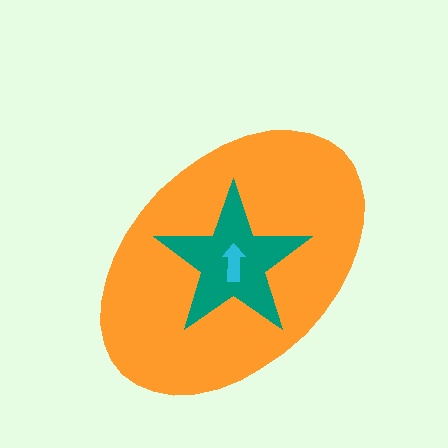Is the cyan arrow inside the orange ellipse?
Yes.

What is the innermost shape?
The cyan arrow.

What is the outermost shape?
The orange ellipse.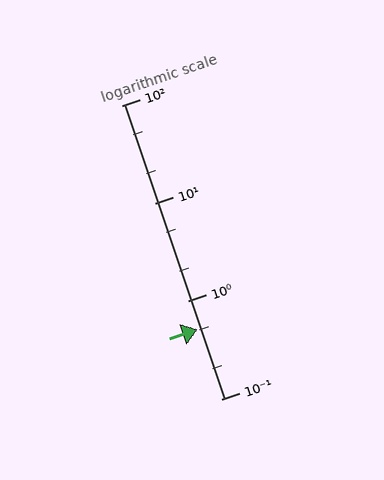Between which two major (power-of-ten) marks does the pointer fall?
The pointer is between 0.1 and 1.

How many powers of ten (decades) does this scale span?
The scale spans 3 decades, from 0.1 to 100.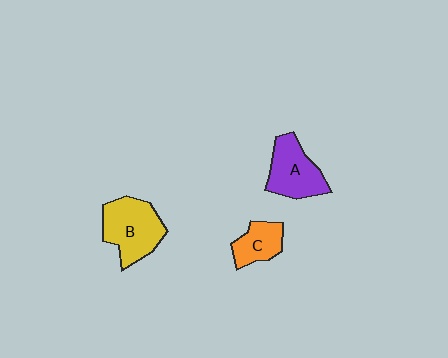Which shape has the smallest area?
Shape C (orange).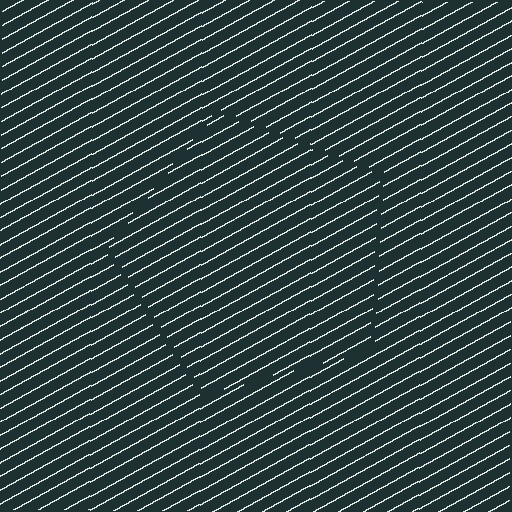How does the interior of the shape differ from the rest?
The interior of the shape contains the same grating, shifted by half a period — the contour is defined by the phase discontinuity where line-ends from the inner and outer gratings abut.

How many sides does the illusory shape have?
5 sides — the line-ends trace a pentagon.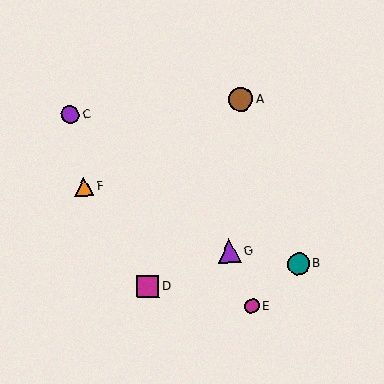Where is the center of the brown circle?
The center of the brown circle is at (241, 99).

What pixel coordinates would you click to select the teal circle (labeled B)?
Click at (299, 264) to select the teal circle B.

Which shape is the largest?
The brown circle (labeled A) is the largest.